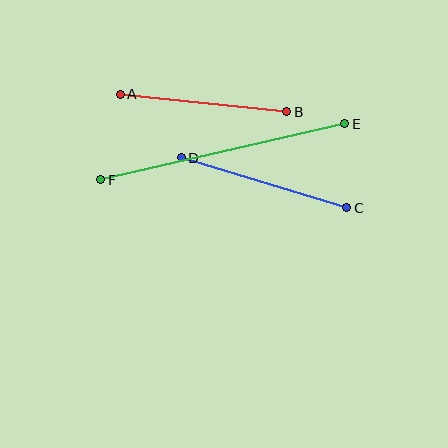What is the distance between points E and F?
The distance is approximately 250 pixels.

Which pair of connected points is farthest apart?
Points E and F are farthest apart.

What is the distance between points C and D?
The distance is approximately 173 pixels.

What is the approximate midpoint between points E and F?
The midpoint is at approximately (223, 152) pixels.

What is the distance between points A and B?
The distance is approximately 167 pixels.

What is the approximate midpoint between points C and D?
The midpoint is at approximately (264, 183) pixels.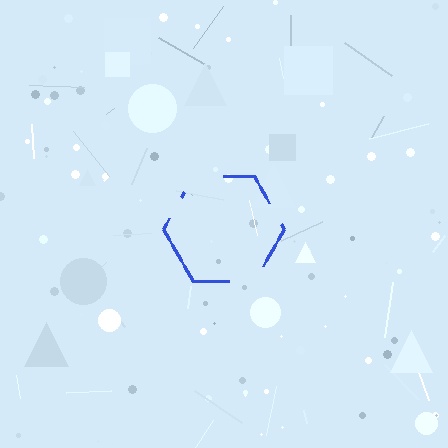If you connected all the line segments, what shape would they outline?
They would outline a hexagon.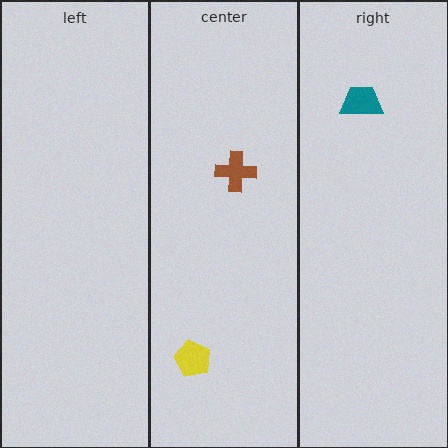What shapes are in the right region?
The teal trapezoid.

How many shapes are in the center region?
2.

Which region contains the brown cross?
The center region.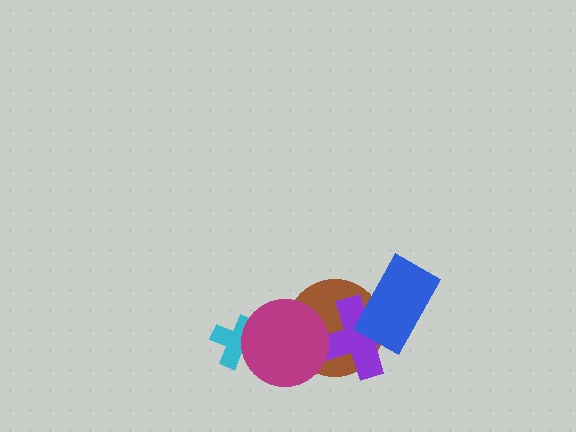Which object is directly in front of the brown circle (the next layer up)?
The purple cross is directly in front of the brown circle.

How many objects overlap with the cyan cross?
1 object overlaps with the cyan cross.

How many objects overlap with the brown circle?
3 objects overlap with the brown circle.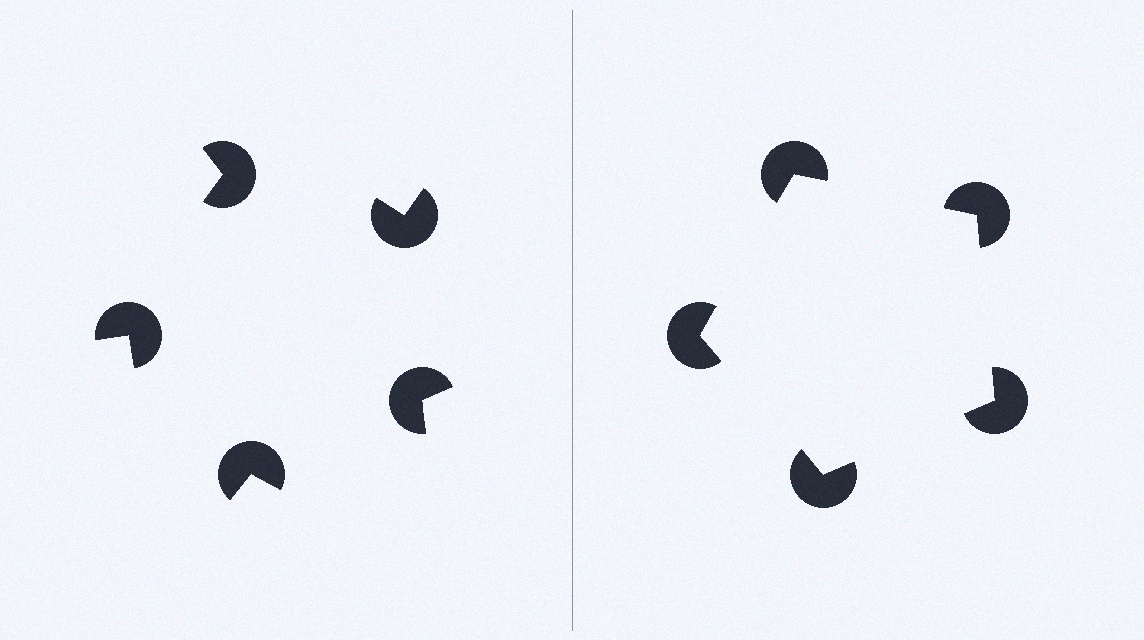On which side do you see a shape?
An illusory pentagon appears on the right side. On the left side the wedge cuts are rotated, so no coherent shape forms.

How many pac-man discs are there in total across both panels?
10 — 5 on each side.